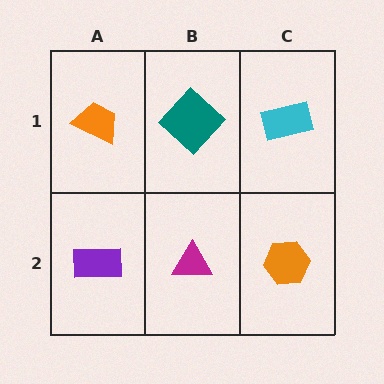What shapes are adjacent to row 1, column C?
An orange hexagon (row 2, column C), a teal diamond (row 1, column B).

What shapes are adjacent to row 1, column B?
A magenta triangle (row 2, column B), an orange trapezoid (row 1, column A), a cyan rectangle (row 1, column C).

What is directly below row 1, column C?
An orange hexagon.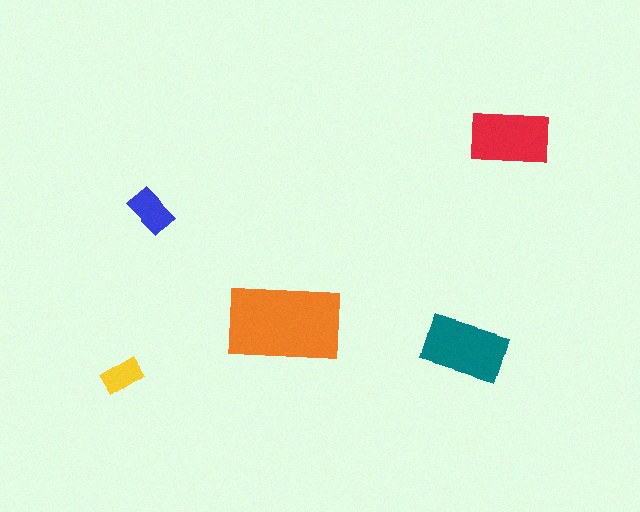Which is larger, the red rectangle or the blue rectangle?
The red one.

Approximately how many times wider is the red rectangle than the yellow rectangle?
About 2 times wider.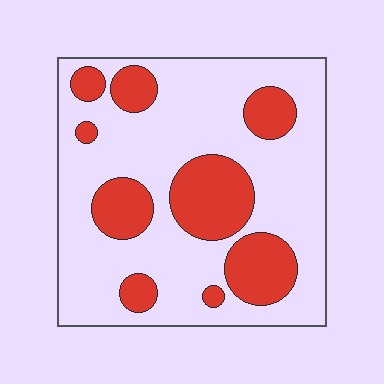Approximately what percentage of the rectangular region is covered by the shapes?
Approximately 30%.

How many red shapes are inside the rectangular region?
9.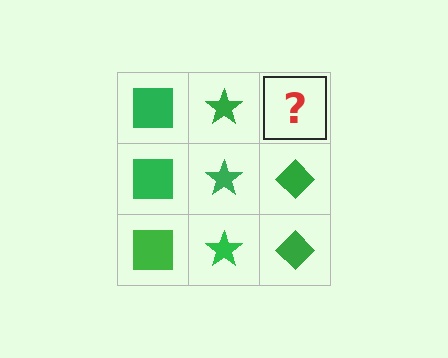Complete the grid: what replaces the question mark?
The question mark should be replaced with a green diamond.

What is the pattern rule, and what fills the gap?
The rule is that each column has a consistent shape. The gap should be filled with a green diamond.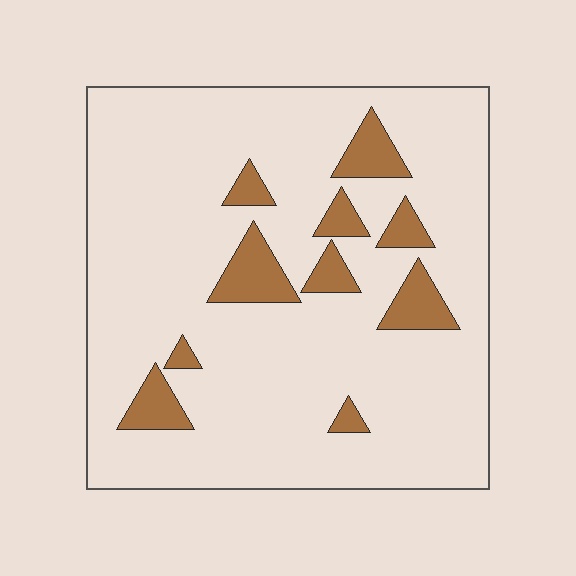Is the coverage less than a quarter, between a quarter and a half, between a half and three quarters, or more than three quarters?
Less than a quarter.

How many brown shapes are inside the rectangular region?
10.